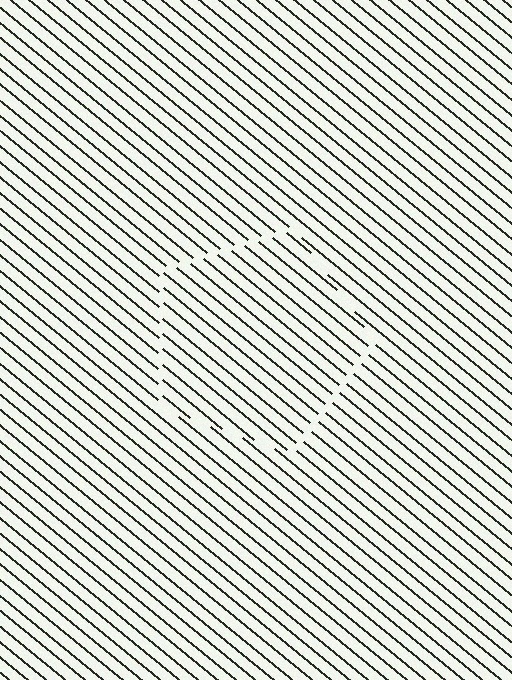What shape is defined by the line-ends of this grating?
An illusory pentagon. The interior of the shape contains the same grating, shifted by half a period — the contour is defined by the phase discontinuity where line-ends from the inner and outer gratings abut.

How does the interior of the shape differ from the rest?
The interior of the shape contains the same grating, shifted by half a period — the contour is defined by the phase discontinuity where line-ends from the inner and outer gratings abut.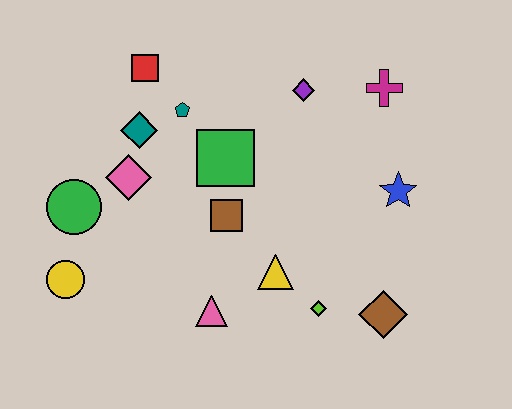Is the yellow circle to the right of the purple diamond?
No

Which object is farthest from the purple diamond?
The yellow circle is farthest from the purple diamond.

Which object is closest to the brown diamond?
The lime diamond is closest to the brown diamond.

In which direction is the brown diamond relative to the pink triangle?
The brown diamond is to the right of the pink triangle.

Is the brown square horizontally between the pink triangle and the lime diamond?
Yes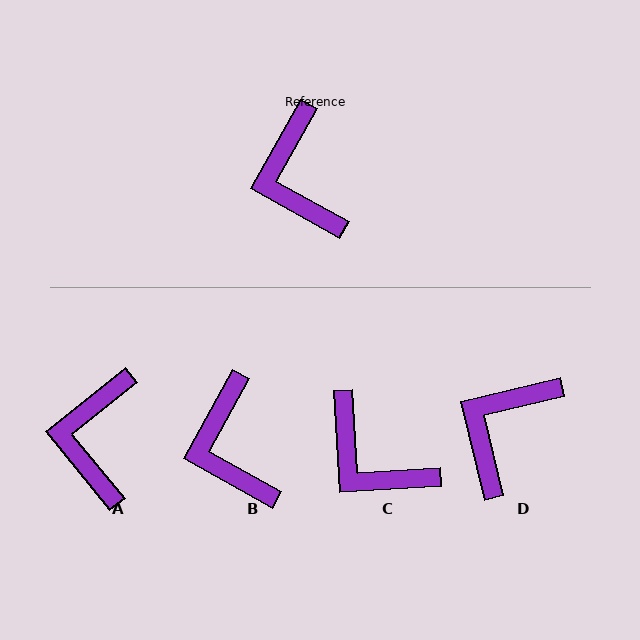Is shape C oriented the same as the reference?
No, it is off by about 32 degrees.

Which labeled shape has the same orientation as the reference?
B.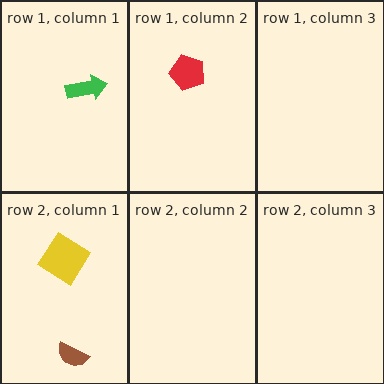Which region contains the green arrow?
The row 1, column 1 region.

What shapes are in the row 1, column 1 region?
The green arrow.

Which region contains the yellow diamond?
The row 2, column 1 region.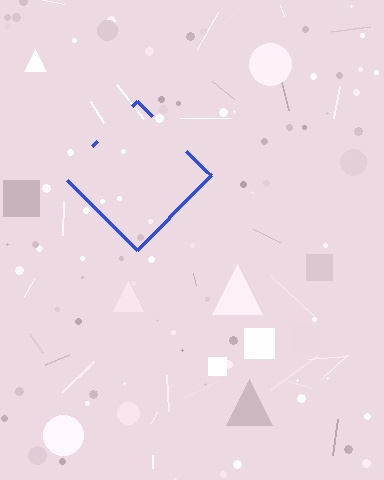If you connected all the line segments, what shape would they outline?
They would outline a diamond.